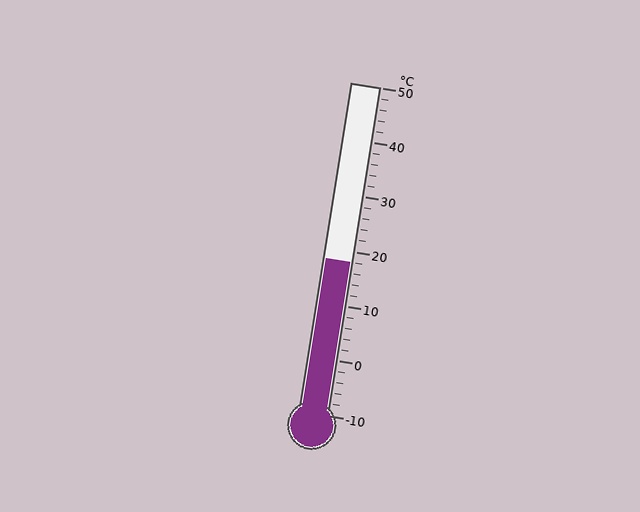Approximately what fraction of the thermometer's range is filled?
The thermometer is filled to approximately 45% of its range.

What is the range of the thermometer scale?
The thermometer scale ranges from -10°C to 50°C.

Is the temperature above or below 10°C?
The temperature is above 10°C.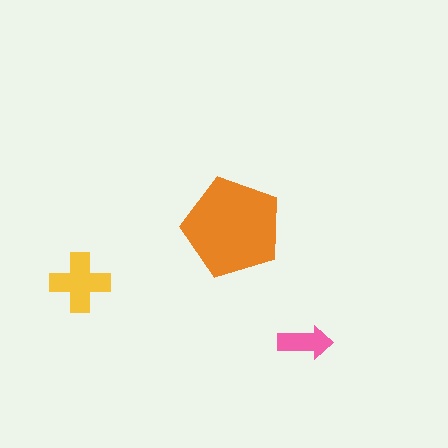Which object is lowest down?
The pink arrow is bottommost.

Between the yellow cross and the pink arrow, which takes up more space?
The yellow cross.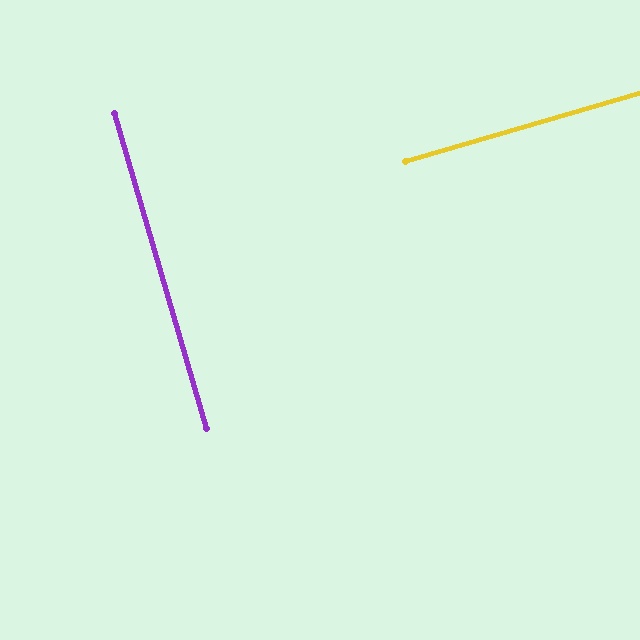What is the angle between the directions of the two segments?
Approximately 90 degrees.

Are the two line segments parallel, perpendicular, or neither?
Perpendicular — they meet at approximately 90°.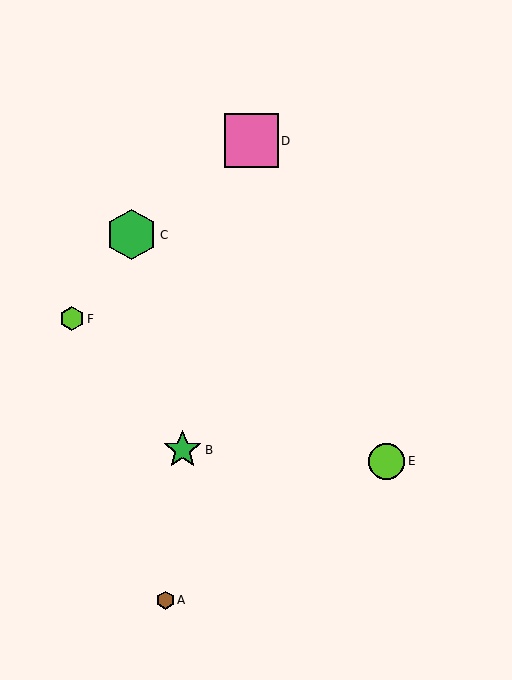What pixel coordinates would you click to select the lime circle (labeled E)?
Click at (387, 461) to select the lime circle E.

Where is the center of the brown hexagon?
The center of the brown hexagon is at (165, 600).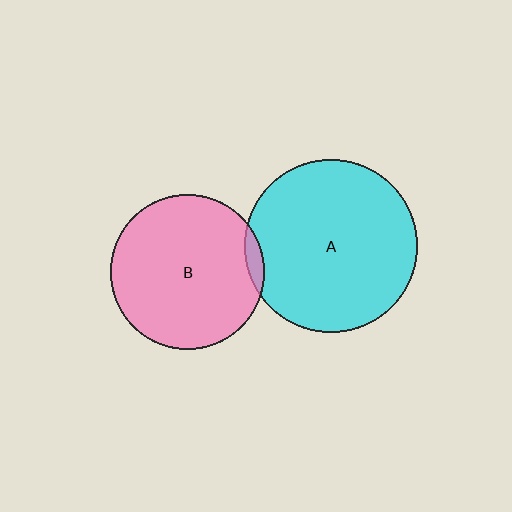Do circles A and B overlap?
Yes.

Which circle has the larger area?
Circle A (cyan).